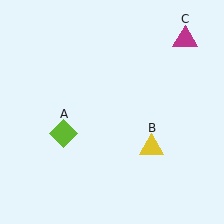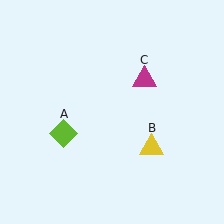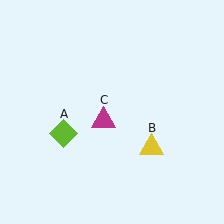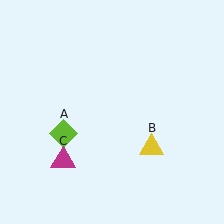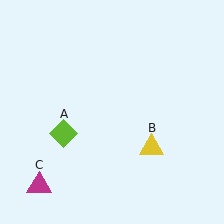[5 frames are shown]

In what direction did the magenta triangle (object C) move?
The magenta triangle (object C) moved down and to the left.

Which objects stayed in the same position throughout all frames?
Lime diamond (object A) and yellow triangle (object B) remained stationary.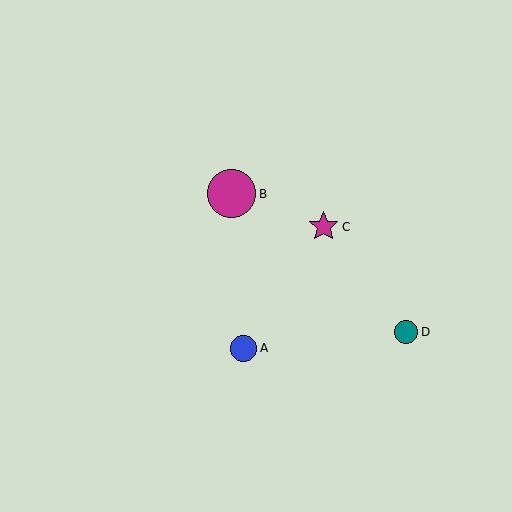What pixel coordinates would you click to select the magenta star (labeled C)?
Click at (324, 227) to select the magenta star C.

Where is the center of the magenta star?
The center of the magenta star is at (324, 227).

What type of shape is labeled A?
Shape A is a blue circle.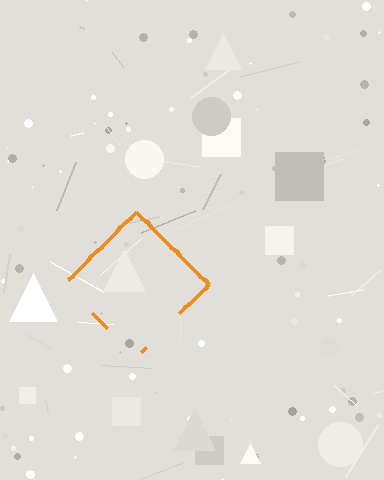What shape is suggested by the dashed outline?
The dashed outline suggests a diamond.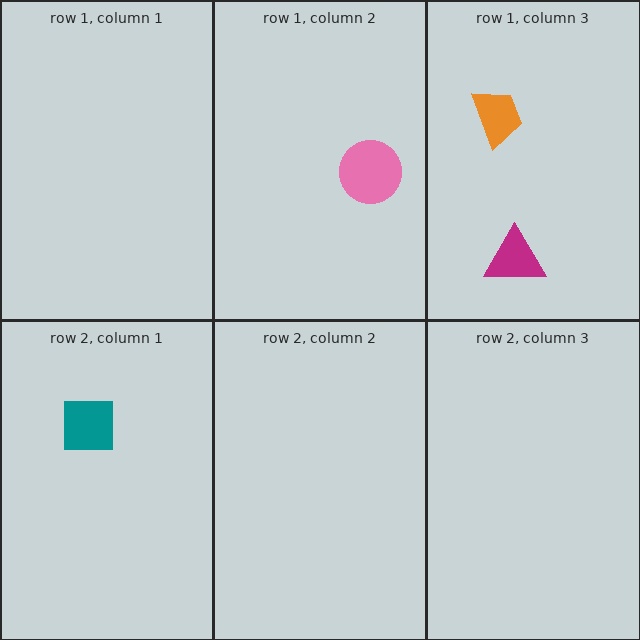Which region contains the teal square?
The row 2, column 1 region.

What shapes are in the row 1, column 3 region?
The orange trapezoid, the magenta triangle.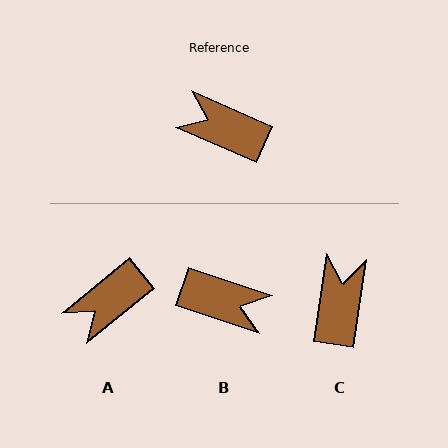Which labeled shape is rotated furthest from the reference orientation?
B, about 175 degrees away.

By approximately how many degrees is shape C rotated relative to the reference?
Approximately 75 degrees clockwise.